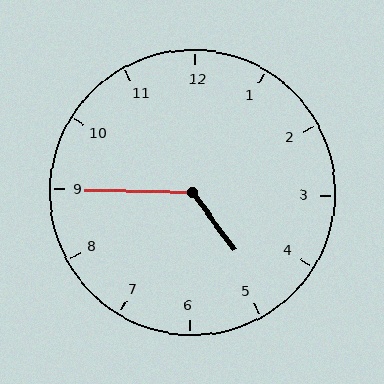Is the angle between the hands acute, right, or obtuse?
It is obtuse.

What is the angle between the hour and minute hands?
Approximately 128 degrees.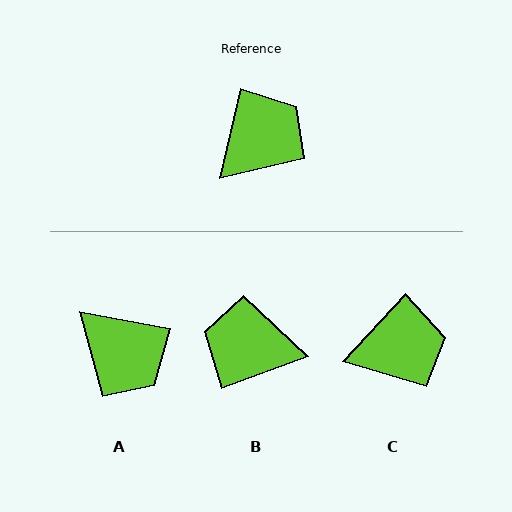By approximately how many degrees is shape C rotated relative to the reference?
Approximately 30 degrees clockwise.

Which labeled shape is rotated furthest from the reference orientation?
B, about 123 degrees away.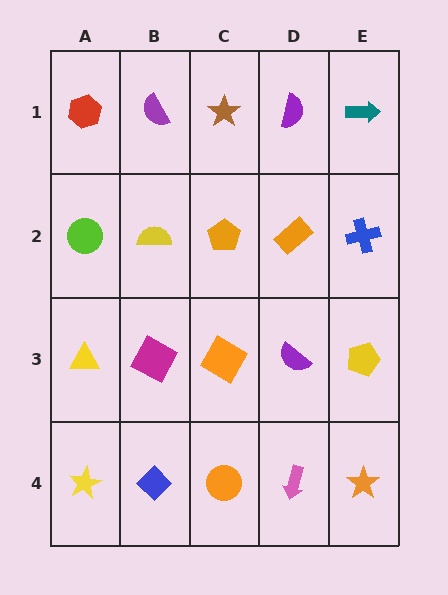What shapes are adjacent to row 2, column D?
A purple semicircle (row 1, column D), a purple semicircle (row 3, column D), an orange pentagon (row 2, column C), a blue cross (row 2, column E).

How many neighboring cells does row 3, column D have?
4.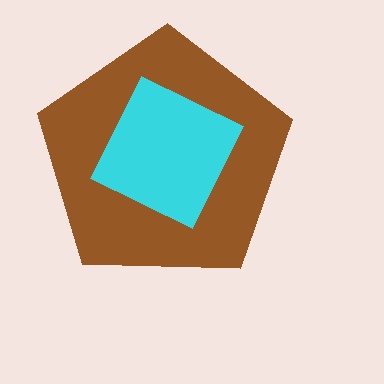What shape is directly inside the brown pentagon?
The cyan diamond.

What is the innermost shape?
The cyan diamond.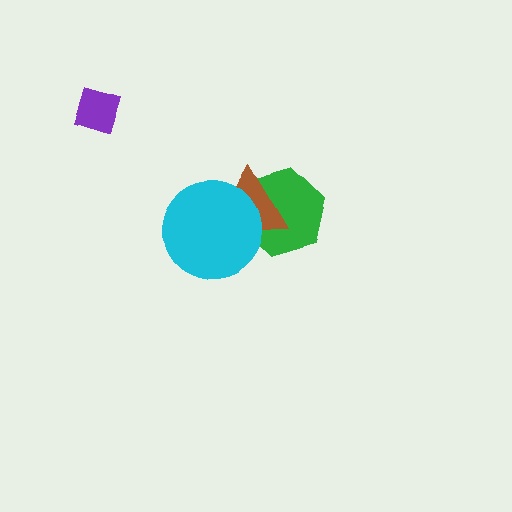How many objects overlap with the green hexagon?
2 objects overlap with the green hexagon.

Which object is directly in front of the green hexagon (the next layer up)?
The brown triangle is directly in front of the green hexagon.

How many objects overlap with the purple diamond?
0 objects overlap with the purple diamond.